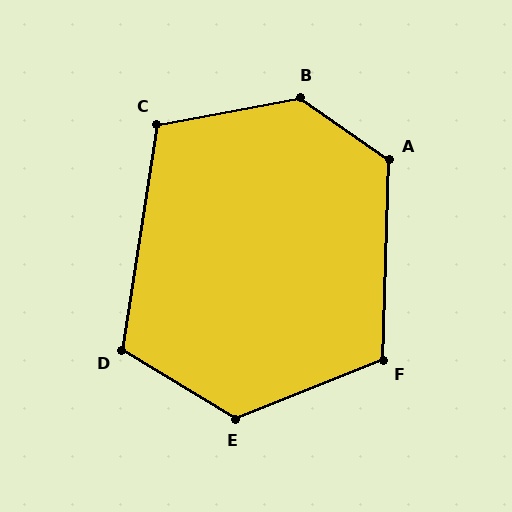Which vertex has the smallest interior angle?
C, at approximately 110 degrees.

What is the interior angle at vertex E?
Approximately 127 degrees (obtuse).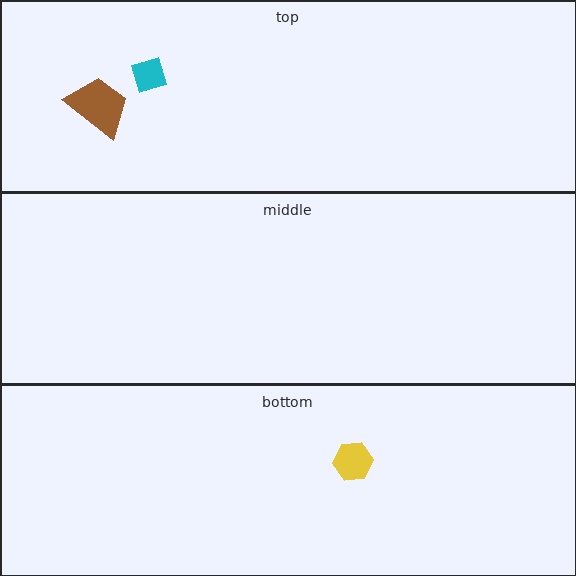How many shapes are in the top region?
2.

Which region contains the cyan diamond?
The top region.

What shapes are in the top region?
The cyan diamond, the brown trapezoid.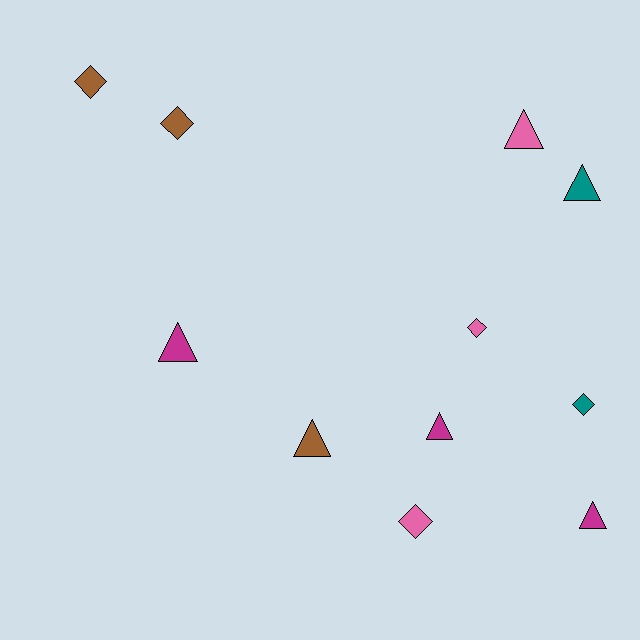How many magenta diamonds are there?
There are no magenta diamonds.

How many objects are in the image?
There are 11 objects.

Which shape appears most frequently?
Triangle, with 6 objects.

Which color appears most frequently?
Magenta, with 3 objects.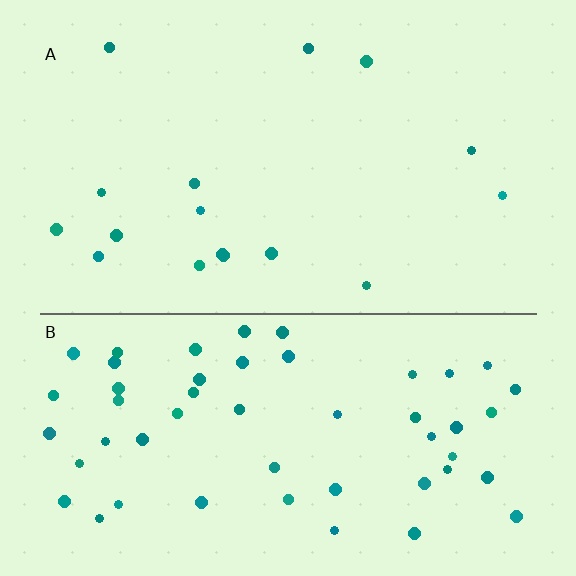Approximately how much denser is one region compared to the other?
Approximately 3.2× — region B over region A.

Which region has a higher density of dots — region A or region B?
B (the bottom).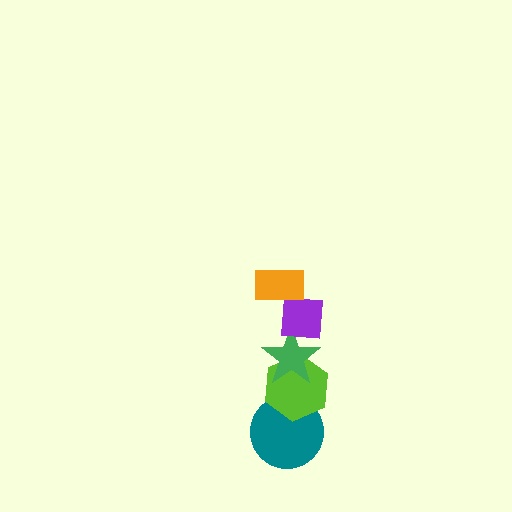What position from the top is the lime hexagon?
The lime hexagon is 4th from the top.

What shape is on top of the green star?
The purple square is on top of the green star.